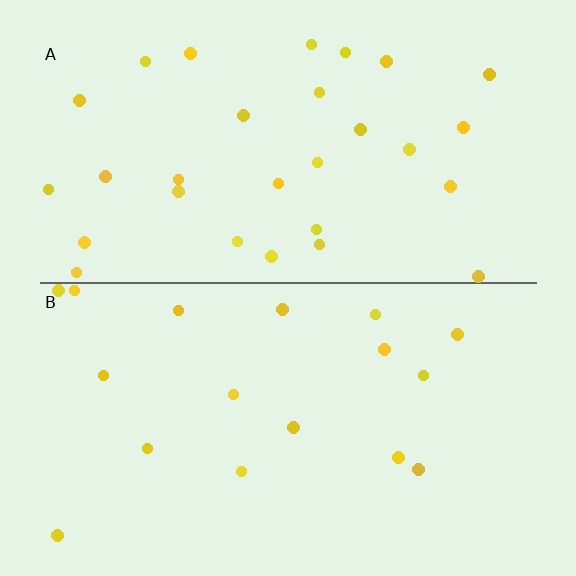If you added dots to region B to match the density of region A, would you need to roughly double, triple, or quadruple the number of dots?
Approximately double.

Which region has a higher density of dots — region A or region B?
A (the top).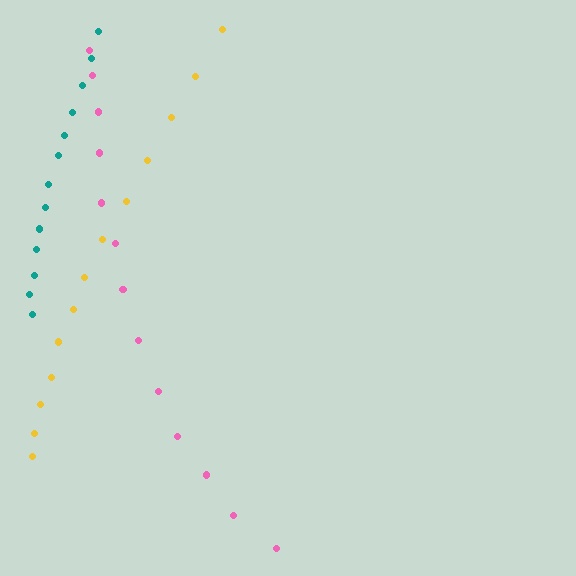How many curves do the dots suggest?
There are 3 distinct paths.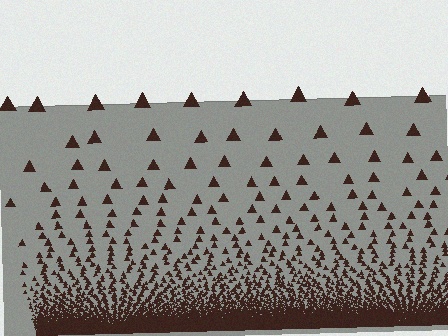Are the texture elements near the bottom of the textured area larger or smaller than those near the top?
Smaller. The gradient is inverted — elements near the bottom are smaller and denser.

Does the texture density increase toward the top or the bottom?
Density increases toward the bottom.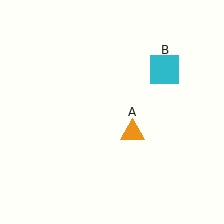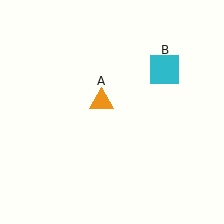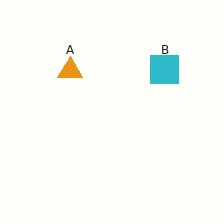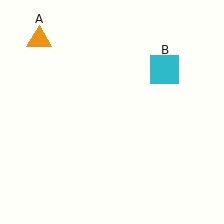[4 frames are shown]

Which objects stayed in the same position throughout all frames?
Cyan square (object B) remained stationary.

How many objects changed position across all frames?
1 object changed position: orange triangle (object A).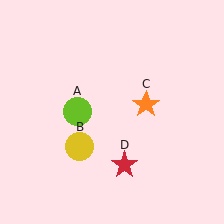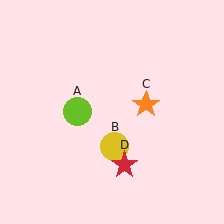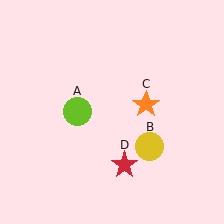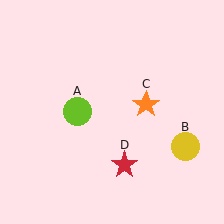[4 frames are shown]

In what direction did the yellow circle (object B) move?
The yellow circle (object B) moved right.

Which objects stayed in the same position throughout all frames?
Lime circle (object A) and orange star (object C) and red star (object D) remained stationary.